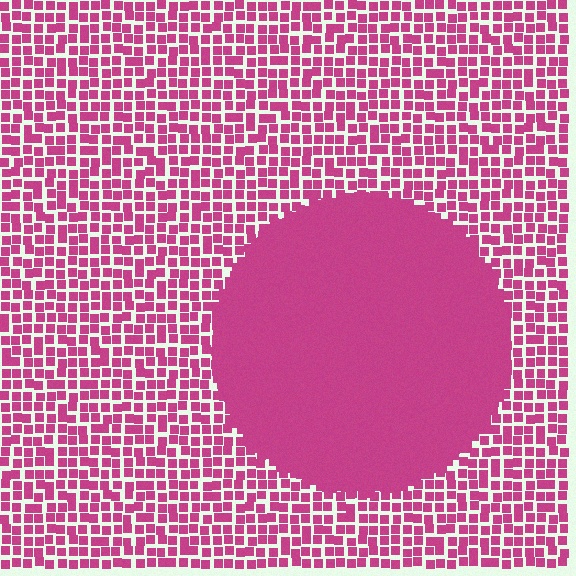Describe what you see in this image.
The image contains small magenta elements arranged at two different densities. A circle-shaped region is visible where the elements are more densely packed than the surrounding area.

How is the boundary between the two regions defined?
The boundary is defined by a change in element density (approximately 3.0x ratio). All elements are the same color, size, and shape.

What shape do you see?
I see a circle.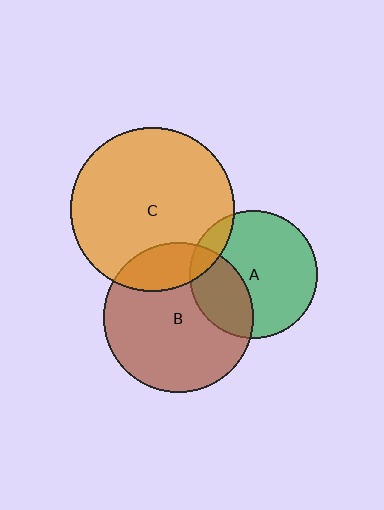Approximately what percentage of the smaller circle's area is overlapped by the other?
Approximately 30%.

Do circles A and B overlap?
Yes.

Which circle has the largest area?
Circle C (orange).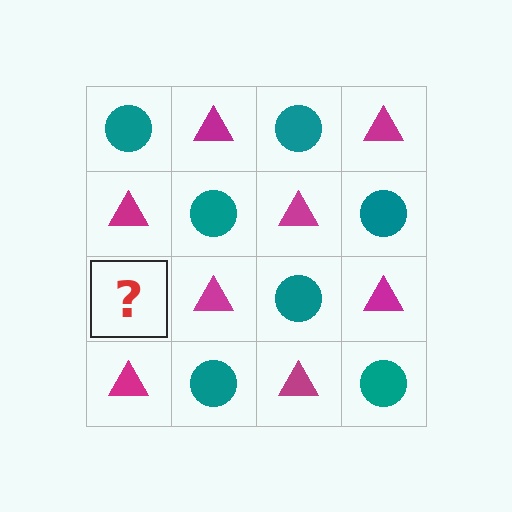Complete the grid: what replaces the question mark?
The question mark should be replaced with a teal circle.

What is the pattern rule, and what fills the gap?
The rule is that it alternates teal circle and magenta triangle in a checkerboard pattern. The gap should be filled with a teal circle.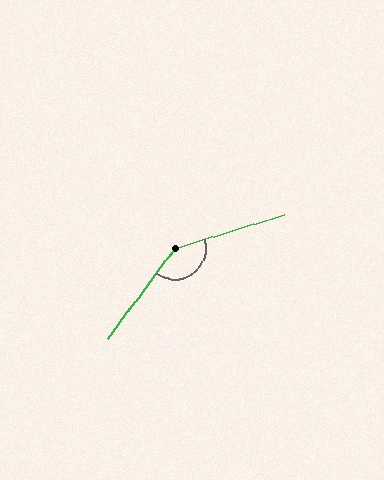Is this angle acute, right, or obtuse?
It is obtuse.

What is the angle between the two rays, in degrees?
Approximately 143 degrees.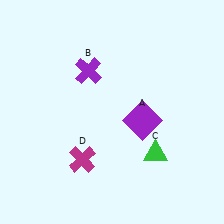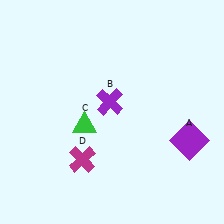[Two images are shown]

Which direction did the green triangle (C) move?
The green triangle (C) moved left.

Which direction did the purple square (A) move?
The purple square (A) moved right.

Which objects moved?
The objects that moved are: the purple square (A), the purple cross (B), the green triangle (C).